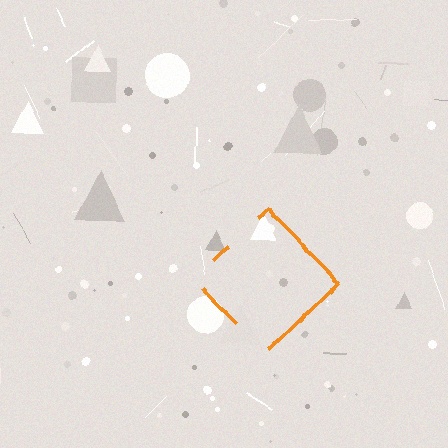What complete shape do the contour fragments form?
The contour fragments form a diamond.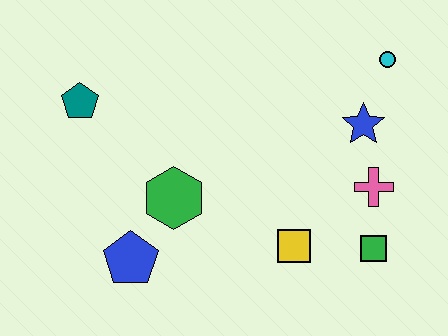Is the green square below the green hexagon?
Yes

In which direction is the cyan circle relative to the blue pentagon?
The cyan circle is to the right of the blue pentagon.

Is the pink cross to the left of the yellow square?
No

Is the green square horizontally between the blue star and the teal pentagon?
No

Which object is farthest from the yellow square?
The teal pentagon is farthest from the yellow square.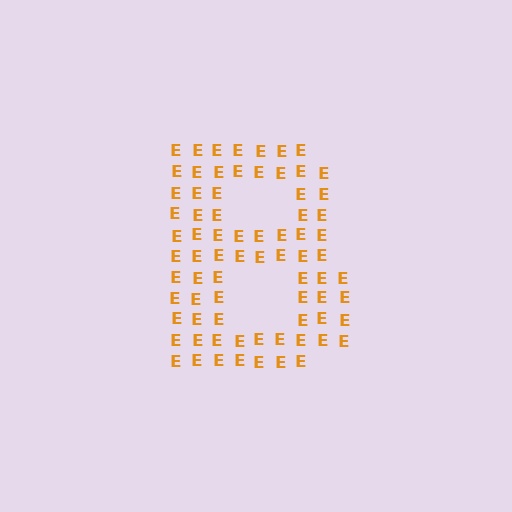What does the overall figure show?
The overall figure shows the letter B.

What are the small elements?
The small elements are letter E's.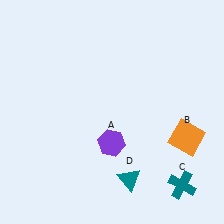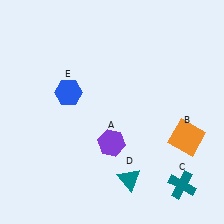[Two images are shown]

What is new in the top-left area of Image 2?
A blue hexagon (E) was added in the top-left area of Image 2.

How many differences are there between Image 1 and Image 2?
There is 1 difference between the two images.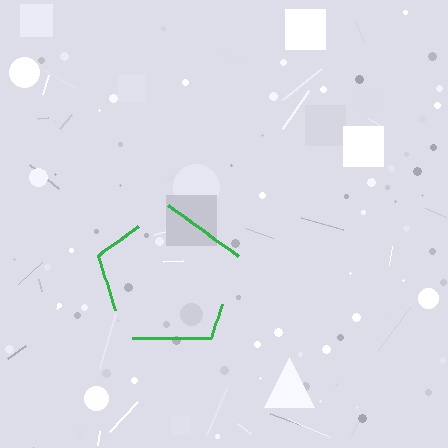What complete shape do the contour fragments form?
The contour fragments form a pentagon.